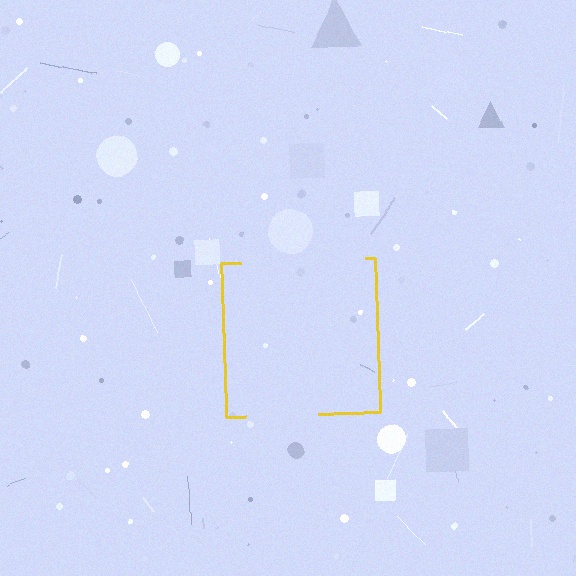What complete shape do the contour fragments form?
The contour fragments form a square.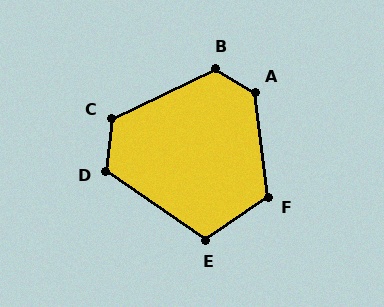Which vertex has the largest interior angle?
A, at approximately 128 degrees.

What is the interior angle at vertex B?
Approximately 124 degrees (obtuse).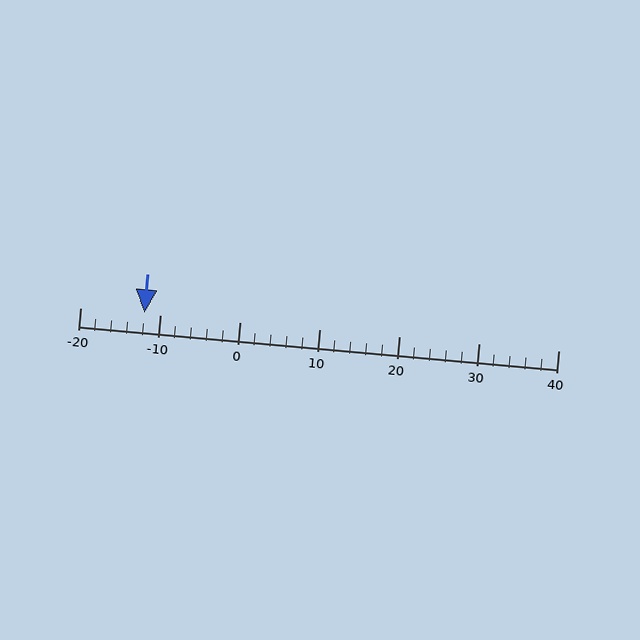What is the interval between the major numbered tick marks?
The major tick marks are spaced 10 units apart.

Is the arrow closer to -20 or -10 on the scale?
The arrow is closer to -10.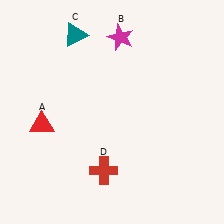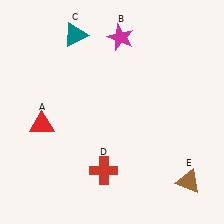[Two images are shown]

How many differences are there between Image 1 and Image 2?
There is 1 difference between the two images.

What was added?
A brown triangle (E) was added in Image 2.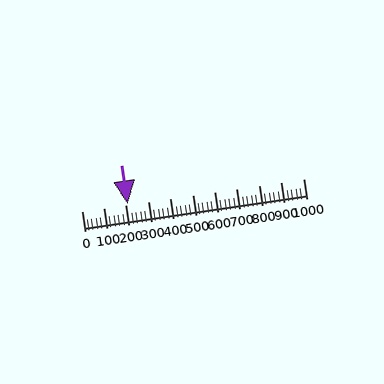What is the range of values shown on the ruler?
The ruler shows values from 0 to 1000.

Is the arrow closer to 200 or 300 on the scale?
The arrow is closer to 200.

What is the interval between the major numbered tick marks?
The major tick marks are spaced 100 units apart.